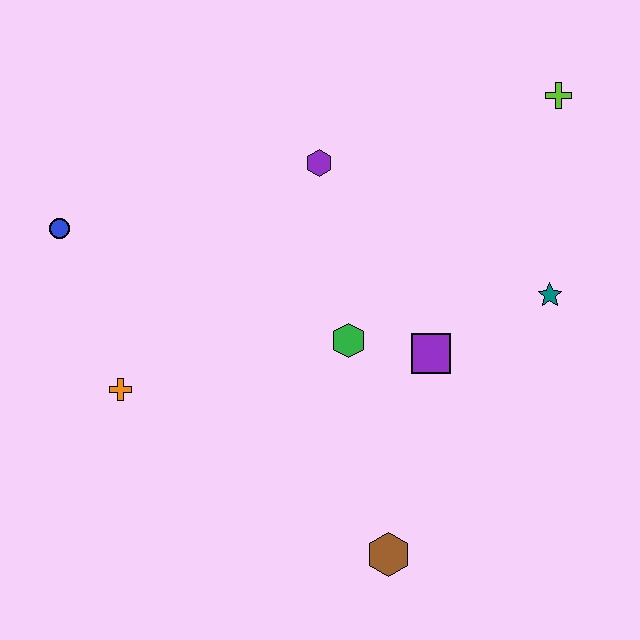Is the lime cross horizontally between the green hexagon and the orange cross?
No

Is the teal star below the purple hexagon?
Yes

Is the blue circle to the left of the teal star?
Yes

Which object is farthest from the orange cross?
The lime cross is farthest from the orange cross.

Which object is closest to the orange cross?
The blue circle is closest to the orange cross.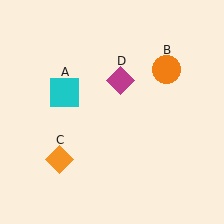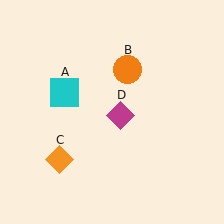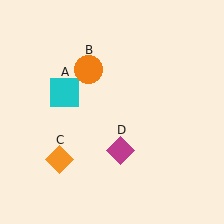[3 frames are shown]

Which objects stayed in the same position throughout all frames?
Cyan square (object A) and orange diamond (object C) remained stationary.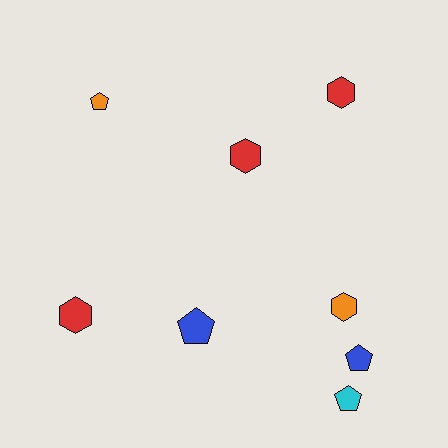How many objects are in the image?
There are 8 objects.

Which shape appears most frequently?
Pentagon, with 4 objects.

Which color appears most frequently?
Red, with 3 objects.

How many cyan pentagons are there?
There is 1 cyan pentagon.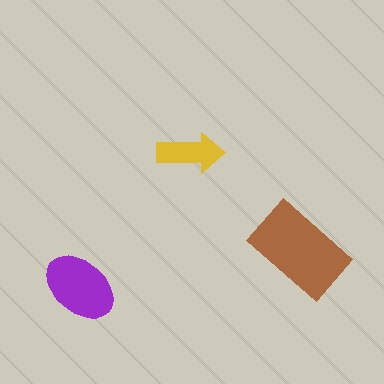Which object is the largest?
The brown rectangle.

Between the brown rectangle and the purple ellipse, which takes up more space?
The brown rectangle.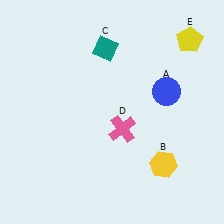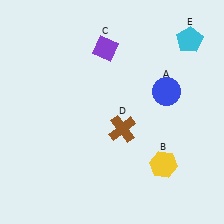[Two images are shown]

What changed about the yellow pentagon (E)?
In Image 1, E is yellow. In Image 2, it changed to cyan.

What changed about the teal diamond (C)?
In Image 1, C is teal. In Image 2, it changed to purple.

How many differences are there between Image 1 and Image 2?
There are 3 differences between the two images.